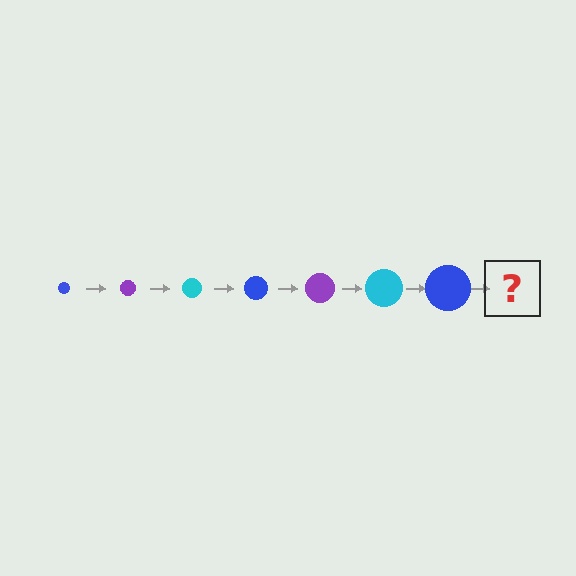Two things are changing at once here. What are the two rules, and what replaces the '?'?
The two rules are that the circle grows larger each step and the color cycles through blue, purple, and cyan. The '?' should be a purple circle, larger than the previous one.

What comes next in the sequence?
The next element should be a purple circle, larger than the previous one.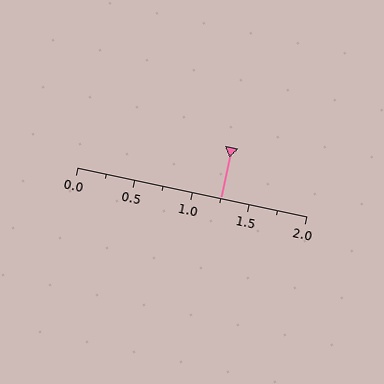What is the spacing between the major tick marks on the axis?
The major ticks are spaced 0.5 apart.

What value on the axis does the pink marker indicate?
The marker indicates approximately 1.25.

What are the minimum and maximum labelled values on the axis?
The axis runs from 0.0 to 2.0.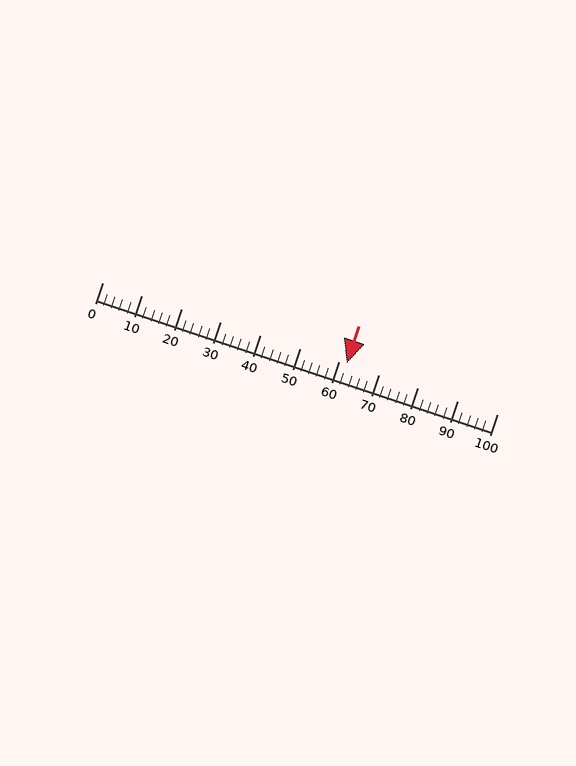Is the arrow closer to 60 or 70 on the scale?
The arrow is closer to 60.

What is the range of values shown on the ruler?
The ruler shows values from 0 to 100.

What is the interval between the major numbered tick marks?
The major tick marks are spaced 10 units apart.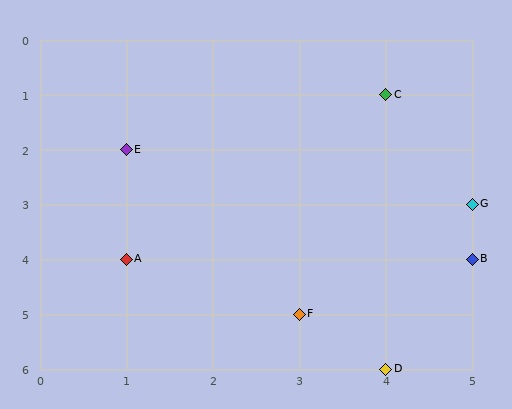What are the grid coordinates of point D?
Point D is at grid coordinates (4, 6).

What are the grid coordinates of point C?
Point C is at grid coordinates (4, 1).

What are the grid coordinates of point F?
Point F is at grid coordinates (3, 5).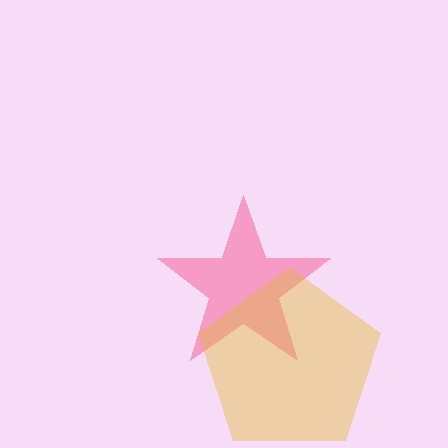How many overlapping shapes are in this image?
There are 2 overlapping shapes in the image.